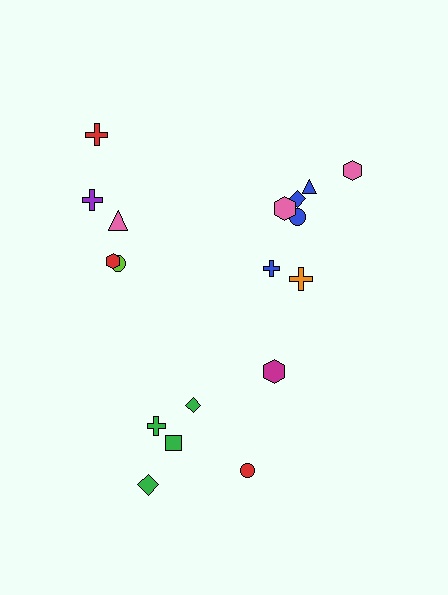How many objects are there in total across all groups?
There are 18 objects.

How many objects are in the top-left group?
There are 5 objects.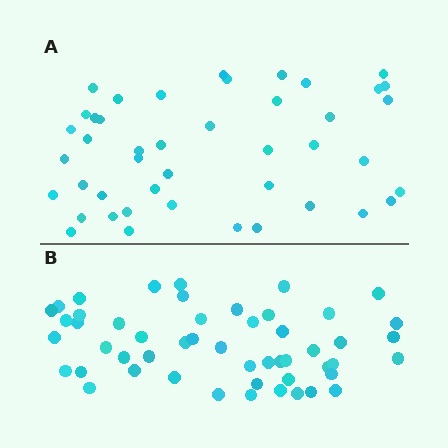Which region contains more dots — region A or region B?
Region B (the bottom region) has more dots.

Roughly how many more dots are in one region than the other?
Region B has roughly 8 or so more dots than region A.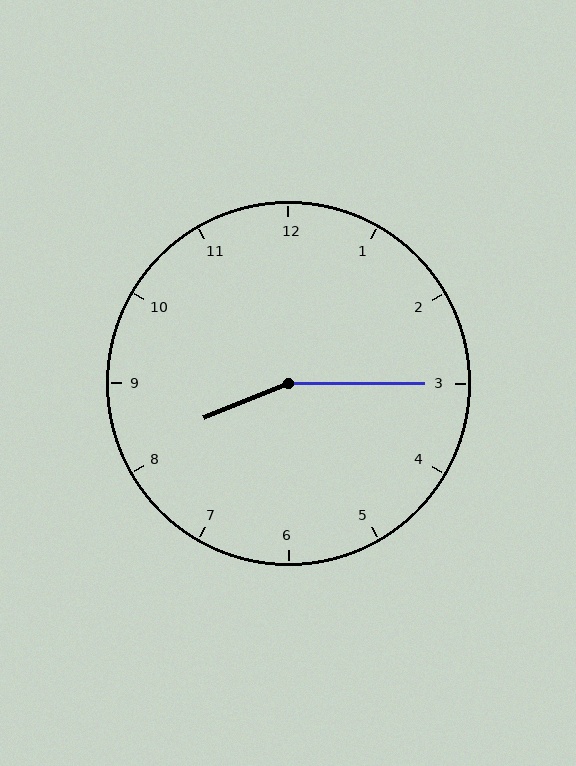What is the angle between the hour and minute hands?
Approximately 158 degrees.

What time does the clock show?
8:15.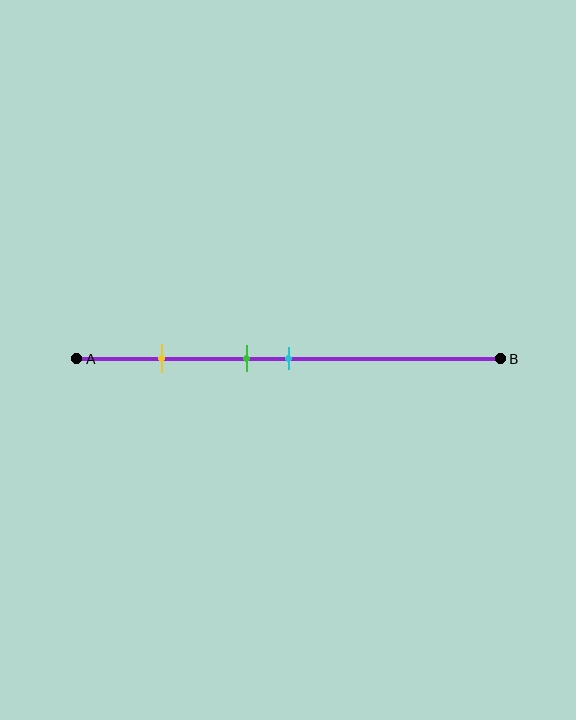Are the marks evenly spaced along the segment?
No, the marks are not evenly spaced.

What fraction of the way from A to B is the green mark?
The green mark is approximately 40% (0.4) of the way from A to B.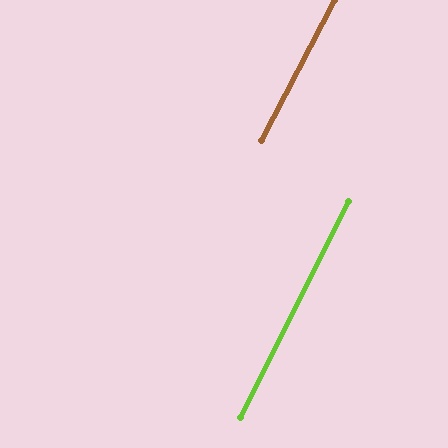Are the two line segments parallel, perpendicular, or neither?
Parallel — their directions differ by only 0.8°.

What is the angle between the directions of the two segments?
Approximately 1 degree.